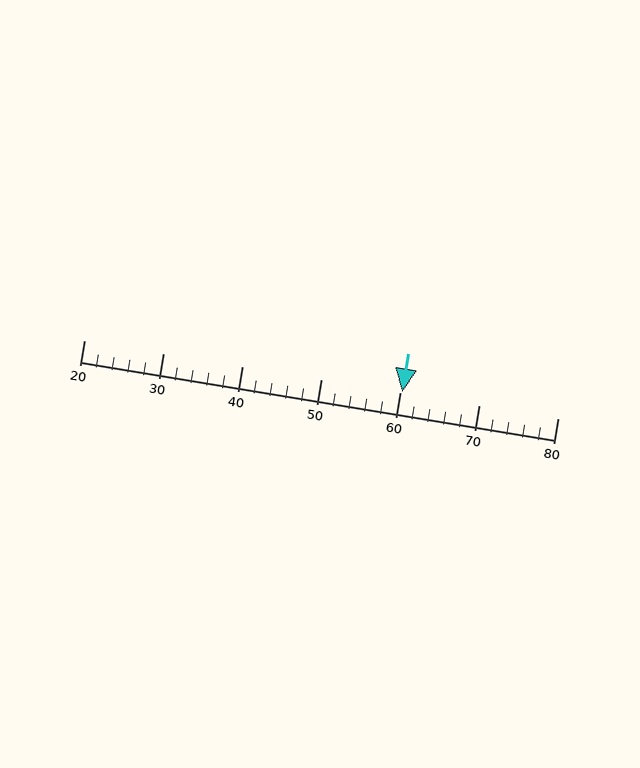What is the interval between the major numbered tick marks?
The major tick marks are spaced 10 units apart.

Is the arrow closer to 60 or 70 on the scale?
The arrow is closer to 60.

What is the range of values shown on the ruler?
The ruler shows values from 20 to 80.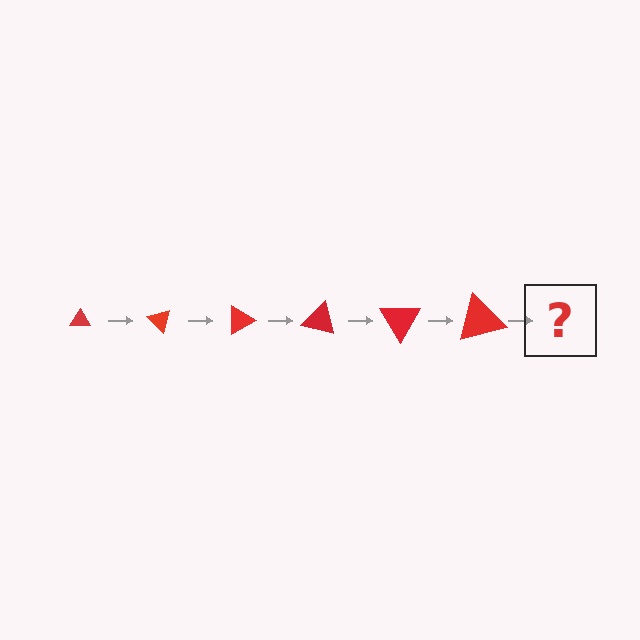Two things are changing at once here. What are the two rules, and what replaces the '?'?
The two rules are that the triangle grows larger each step and it rotates 45 degrees each step. The '?' should be a triangle, larger than the previous one and rotated 270 degrees from the start.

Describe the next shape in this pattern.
It should be a triangle, larger than the previous one and rotated 270 degrees from the start.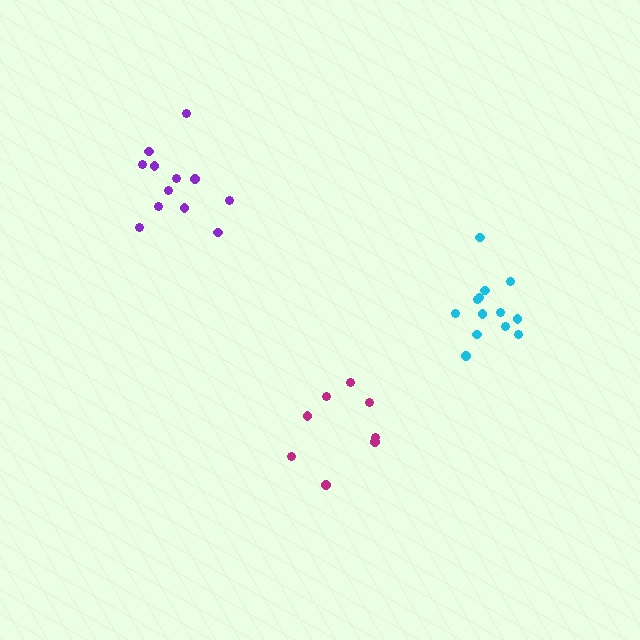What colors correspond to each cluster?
The clusters are colored: magenta, purple, cyan.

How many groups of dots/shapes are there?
There are 3 groups.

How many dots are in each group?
Group 1: 8 dots, Group 2: 12 dots, Group 3: 13 dots (33 total).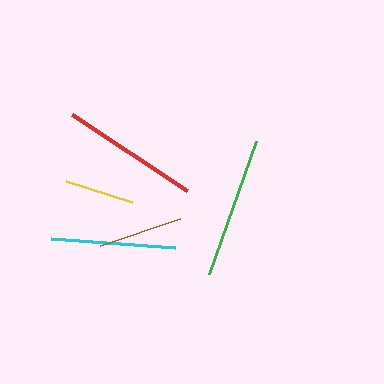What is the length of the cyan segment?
The cyan segment is approximately 125 pixels long.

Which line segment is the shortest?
The yellow line is the shortest at approximately 69 pixels.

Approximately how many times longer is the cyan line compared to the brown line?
The cyan line is approximately 1.5 times the length of the brown line.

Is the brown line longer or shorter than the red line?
The red line is longer than the brown line.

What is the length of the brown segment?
The brown segment is approximately 84 pixels long.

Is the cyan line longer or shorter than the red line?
The red line is longer than the cyan line.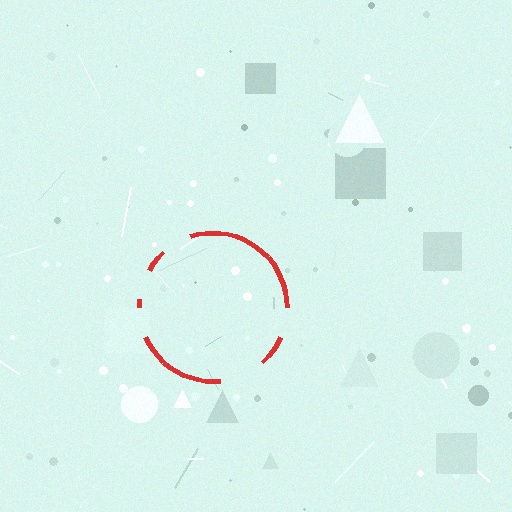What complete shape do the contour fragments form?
The contour fragments form a circle.